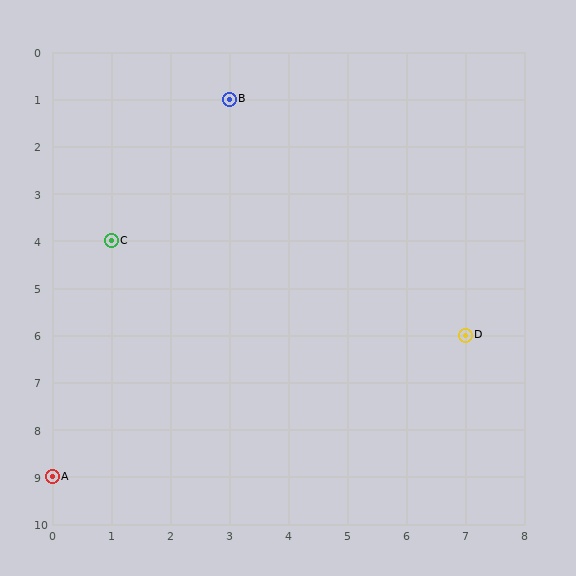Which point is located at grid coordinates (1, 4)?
Point C is at (1, 4).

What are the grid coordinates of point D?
Point D is at grid coordinates (7, 6).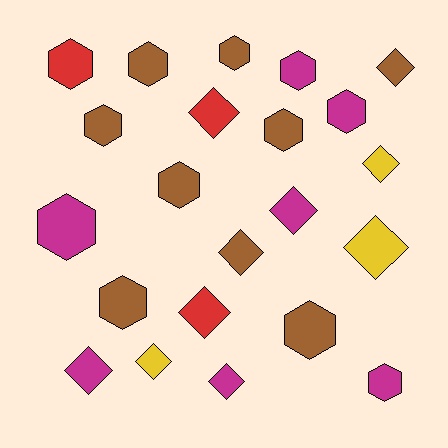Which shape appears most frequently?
Hexagon, with 12 objects.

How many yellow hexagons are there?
There are no yellow hexagons.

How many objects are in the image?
There are 22 objects.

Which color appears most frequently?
Brown, with 9 objects.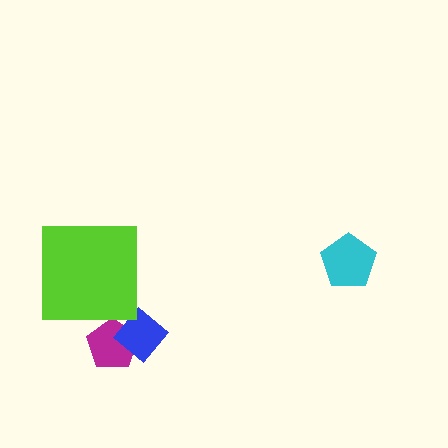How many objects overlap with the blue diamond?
1 object overlaps with the blue diamond.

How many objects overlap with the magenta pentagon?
1 object overlaps with the magenta pentagon.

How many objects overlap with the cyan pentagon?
0 objects overlap with the cyan pentagon.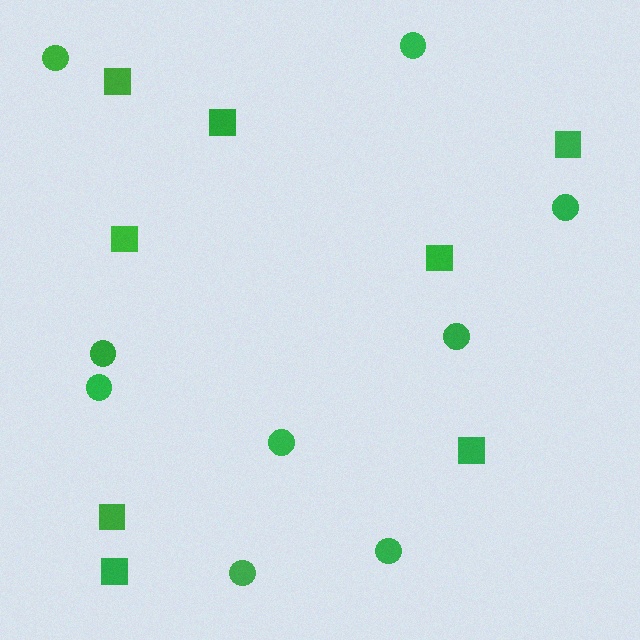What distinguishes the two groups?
There are 2 groups: one group of circles (9) and one group of squares (8).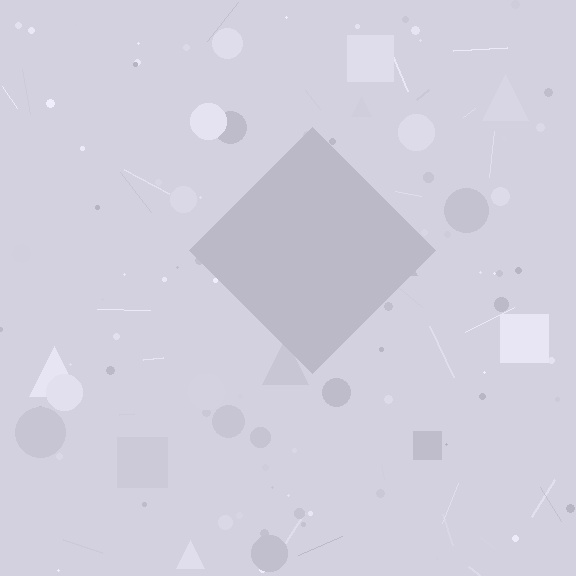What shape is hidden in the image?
A diamond is hidden in the image.